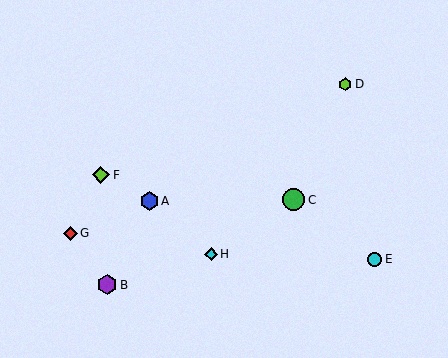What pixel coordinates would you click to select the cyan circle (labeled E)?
Click at (375, 259) to select the cyan circle E.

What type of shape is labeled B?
Shape B is a purple hexagon.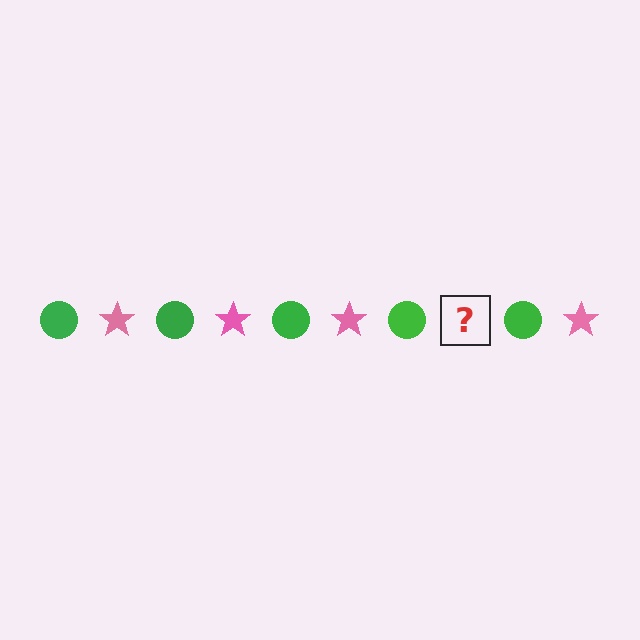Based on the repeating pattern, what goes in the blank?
The blank should be a pink star.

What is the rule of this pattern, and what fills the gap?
The rule is that the pattern alternates between green circle and pink star. The gap should be filled with a pink star.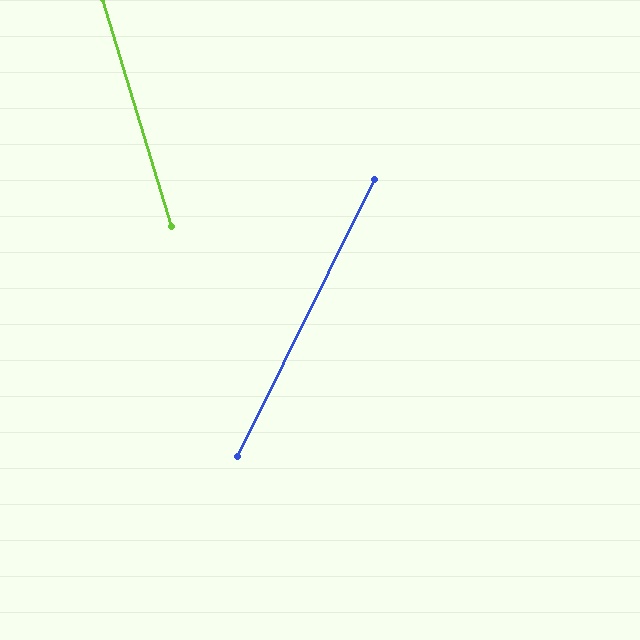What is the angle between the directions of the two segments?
Approximately 43 degrees.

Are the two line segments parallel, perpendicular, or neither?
Neither parallel nor perpendicular — they differ by about 43°.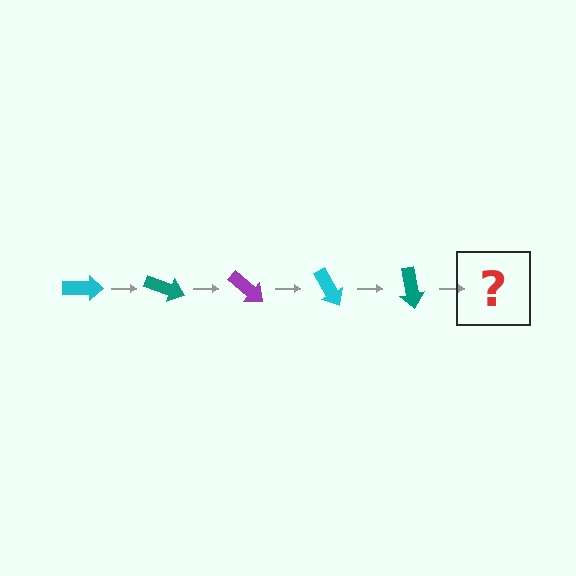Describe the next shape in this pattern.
It should be a purple arrow, rotated 100 degrees from the start.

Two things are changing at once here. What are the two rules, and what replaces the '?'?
The two rules are that it rotates 20 degrees each step and the color cycles through cyan, teal, and purple. The '?' should be a purple arrow, rotated 100 degrees from the start.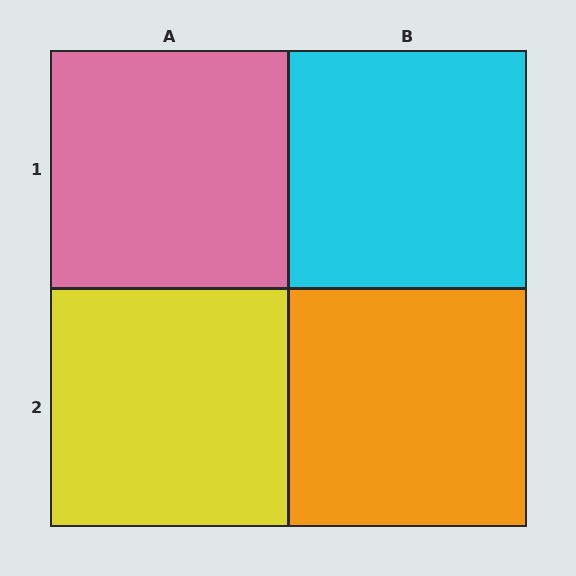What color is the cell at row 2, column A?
Yellow.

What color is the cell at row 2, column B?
Orange.